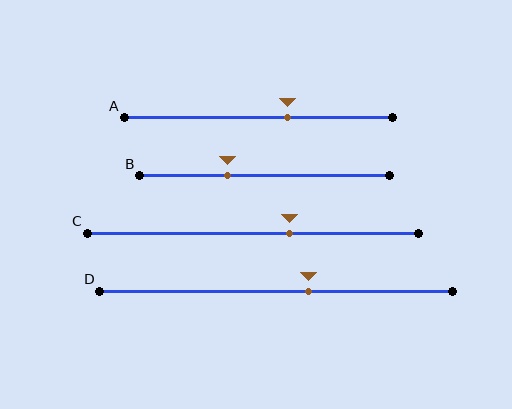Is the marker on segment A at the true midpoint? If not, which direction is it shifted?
No, the marker on segment A is shifted to the right by about 11% of the segment length.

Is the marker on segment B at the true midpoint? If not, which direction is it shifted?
No, the marker on segment B is shifted to the left by about 15% of the segment length.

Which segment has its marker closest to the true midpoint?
Segment D has its marker closest to the true midpoint.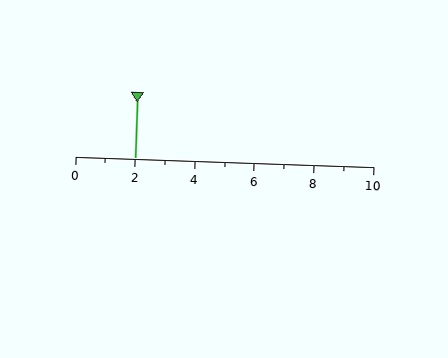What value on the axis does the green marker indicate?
The marker indicates approximately 2.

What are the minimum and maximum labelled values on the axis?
The axis runs from 0 to 10.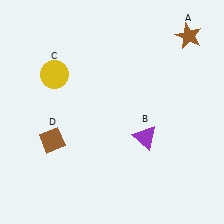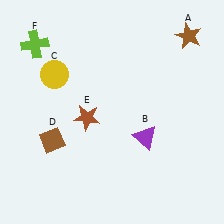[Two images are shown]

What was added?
A brown star (E), a lime cross (F) were added in Image 2.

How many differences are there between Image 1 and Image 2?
There are 2 differences between the two images.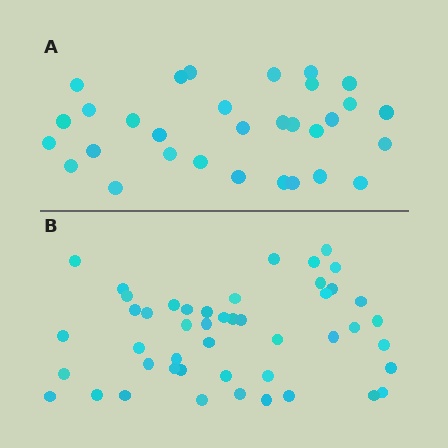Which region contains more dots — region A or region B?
Region B (the bottom region) has more dots.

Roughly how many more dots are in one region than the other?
Region B has approximately 15 more dots than region A.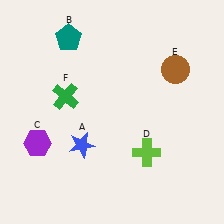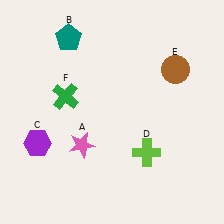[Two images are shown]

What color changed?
The star (A) changed from blue in Image 1 to pink in Image 2.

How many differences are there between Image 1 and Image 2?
There is 1 difference between the two images.